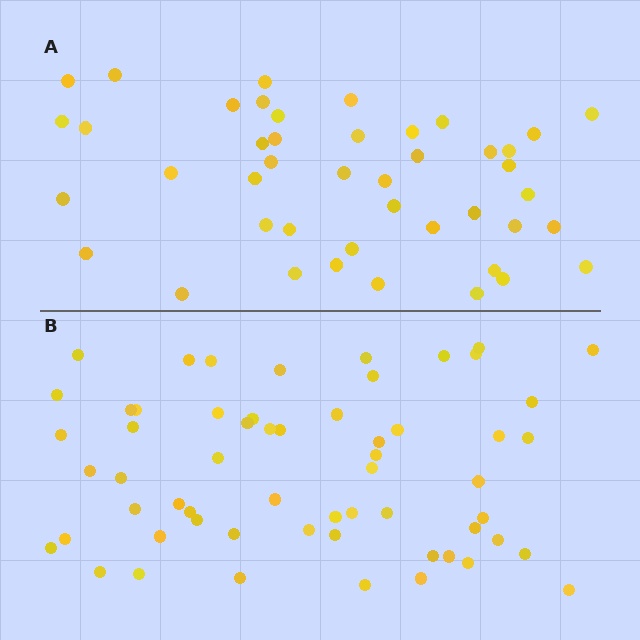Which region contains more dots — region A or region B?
Region B (the bottom region) has more dots.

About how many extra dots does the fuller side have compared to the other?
Region B has approximately 15 more dots than region A.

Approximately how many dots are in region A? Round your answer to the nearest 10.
About 40 dots. (The exact count is 44, which rounds to 40.)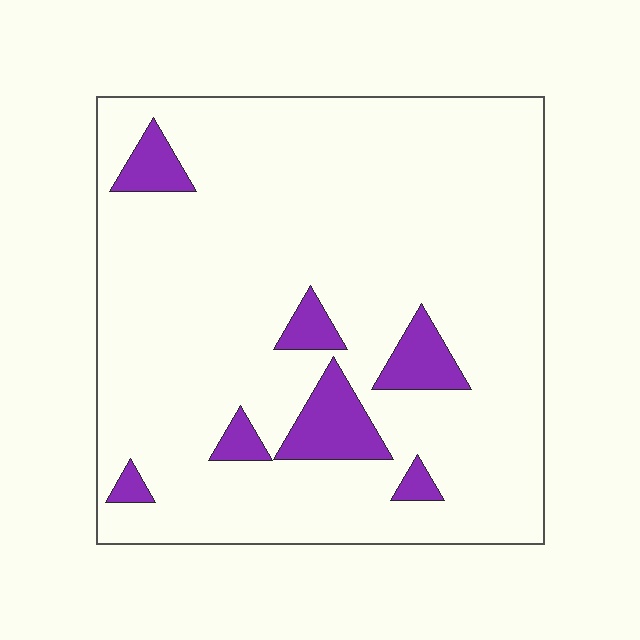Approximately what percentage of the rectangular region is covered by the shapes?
Approximately 10%.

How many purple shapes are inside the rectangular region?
7.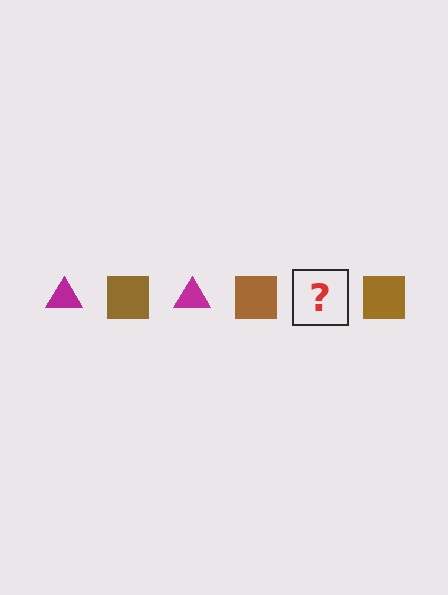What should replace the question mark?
The question mark should be replaced with a magenta triangle.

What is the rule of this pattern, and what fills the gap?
The rule is that the pattern alternates between magenta triangle and brown square. The gap should be filled with a magenta triangle.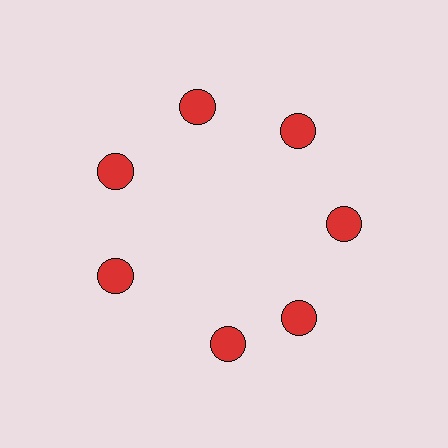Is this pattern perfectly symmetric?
No. The 7 red circles are arranged in a ring, but one element near the 6 o'clock position is rotated out of alignment along the ring, breaking the 7-fold rotational symmetry.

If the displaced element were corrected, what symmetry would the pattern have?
It would have 7-fold rotational symmetry — the pattern would map onto itself every 51 degrees.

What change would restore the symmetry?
The symmetry would be restored by rotating it back into even spacing with its neighbors so that all 7 circles sit at equal angles and equal distance from the center.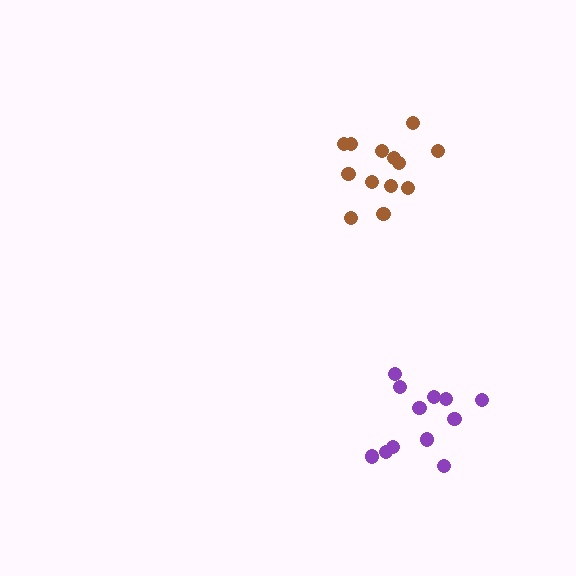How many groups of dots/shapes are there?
There are 2 groups.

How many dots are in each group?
Group 1: 12 dots, Group 2: 13 dots (25 total).